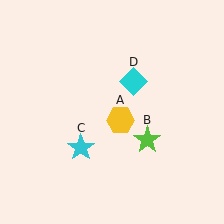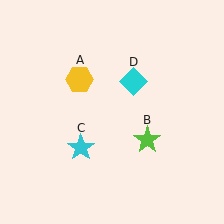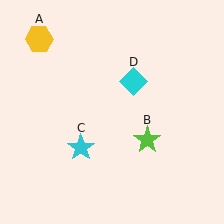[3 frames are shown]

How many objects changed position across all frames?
1 object changed position: yellow hexagon (object A).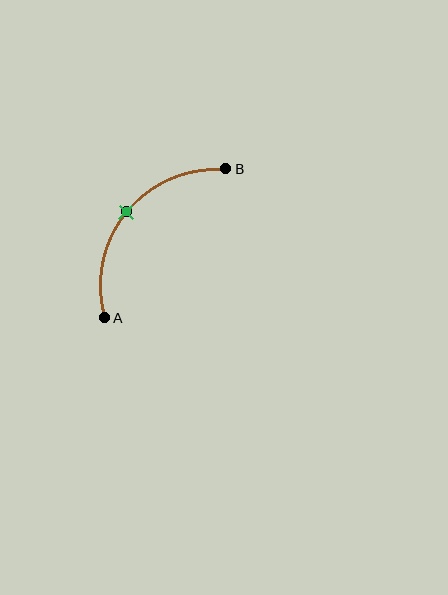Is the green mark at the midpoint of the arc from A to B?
Yes. The green mark lies on the arc at equal arc-length from both A and B — it is the arc midpoint.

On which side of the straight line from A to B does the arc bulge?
The arc bulges above and to the left of the straight line connecting A and B.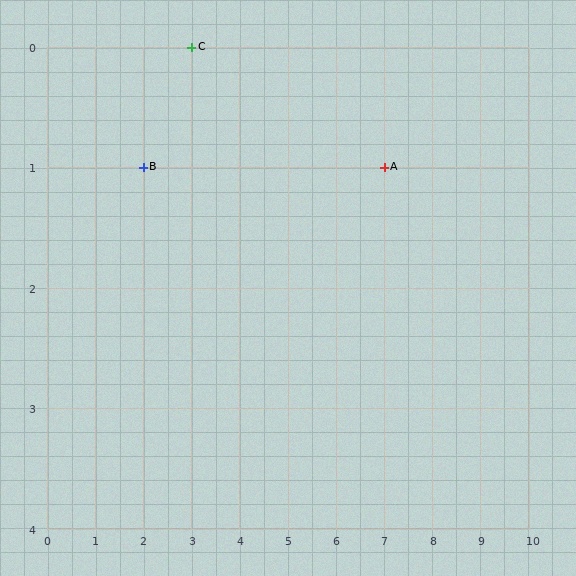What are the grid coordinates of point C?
Point C is at grid coordinates (3, 0).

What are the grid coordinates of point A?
Point A is at grid coordinates (7, 1).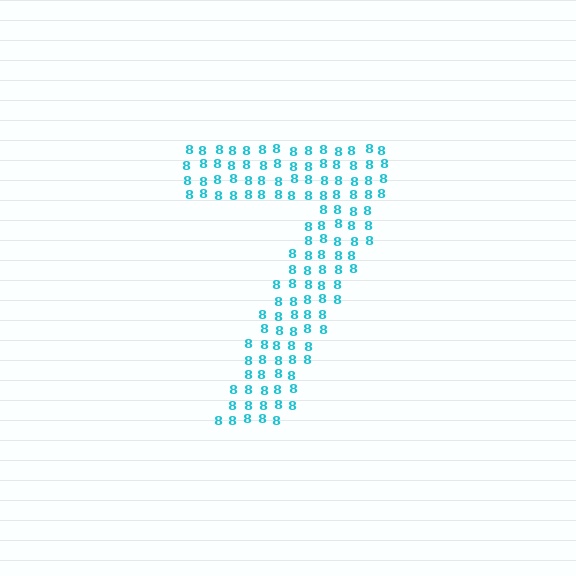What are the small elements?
The small elements are digit 8's.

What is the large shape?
The large shape is the digit 7.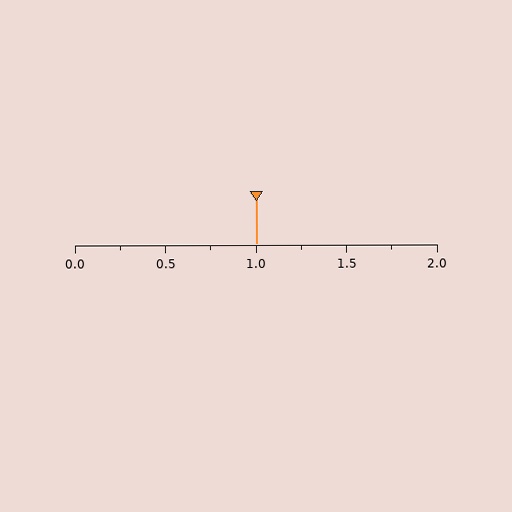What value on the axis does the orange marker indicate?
The marker indicates approximately 1.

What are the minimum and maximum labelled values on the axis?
The axis runs from 0.0 to 2.0.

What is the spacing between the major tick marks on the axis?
The major ticks are spaced 0.5 apart.